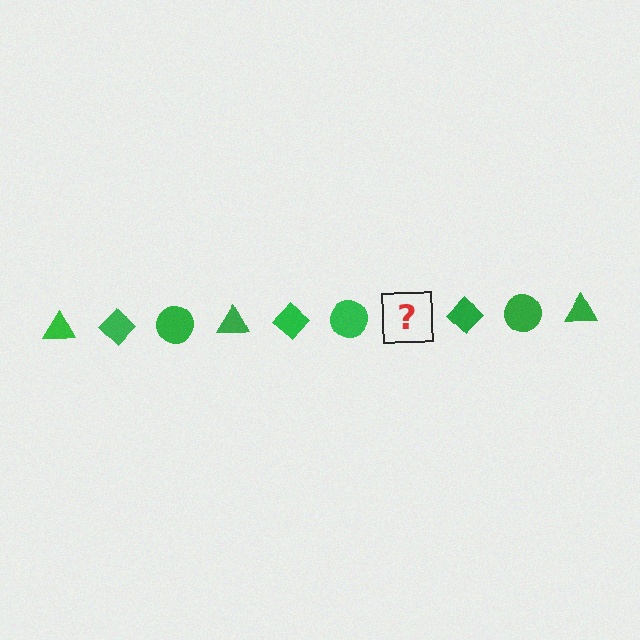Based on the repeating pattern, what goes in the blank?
The blank should be a green triangle.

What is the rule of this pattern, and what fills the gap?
The rule is that the pattern cycles through triangle, diamond, circle shapes in green. The gap should be filled with a green triangle.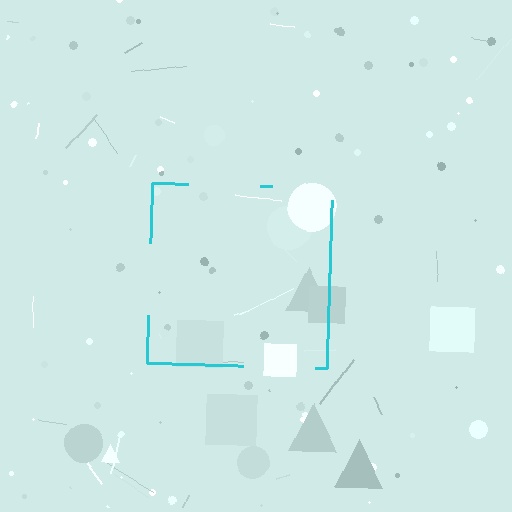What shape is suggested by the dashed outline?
The dashed outline suggests a square.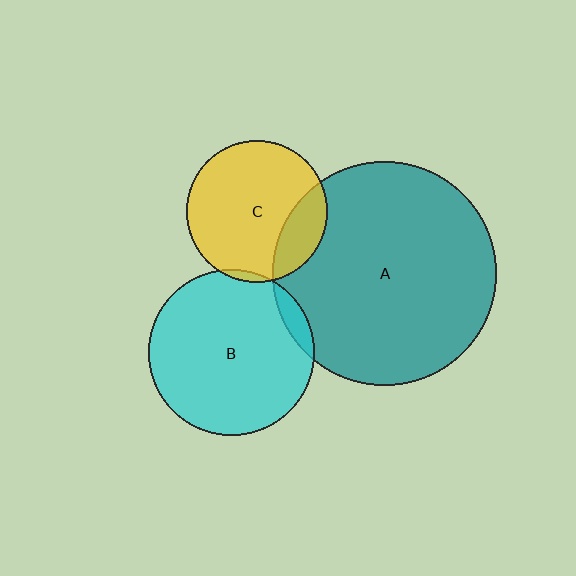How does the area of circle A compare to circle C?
Approximately 2.5 times.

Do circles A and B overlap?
Yes.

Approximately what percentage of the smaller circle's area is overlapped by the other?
Approximately 5%.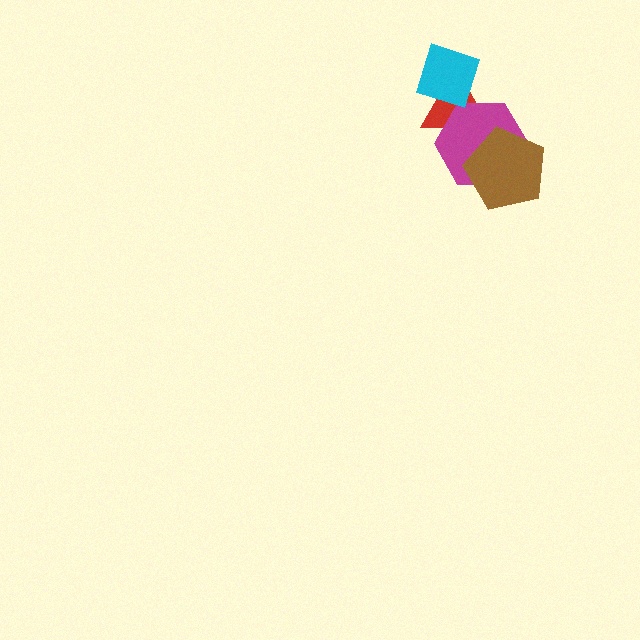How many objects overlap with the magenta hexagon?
2 objects overlap with the magenta hexagon.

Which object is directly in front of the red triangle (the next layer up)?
The magenta hexagon is directly in front of the red triangle.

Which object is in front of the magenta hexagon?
The brown pentagon is in front of the magenta hexagon.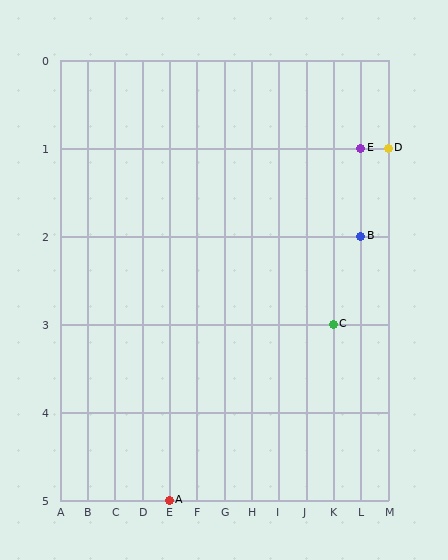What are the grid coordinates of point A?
Point A is at grid coordinates (E, 5).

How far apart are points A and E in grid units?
Points A and E are 7 columns and 4 rows apart (about 8.1 grid units diagonally).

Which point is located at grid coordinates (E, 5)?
Point A is at (E, 5).